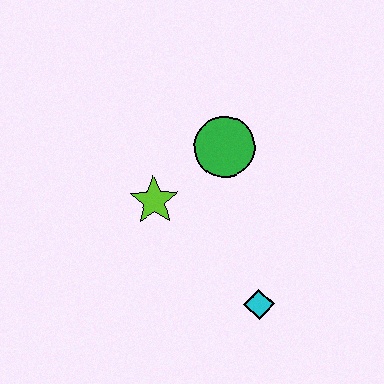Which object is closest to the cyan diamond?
The lime star is closest to the cyan diamond.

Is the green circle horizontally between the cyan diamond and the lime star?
Yes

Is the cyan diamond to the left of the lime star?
No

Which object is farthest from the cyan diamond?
The green circle is farthest from the cyan diamond.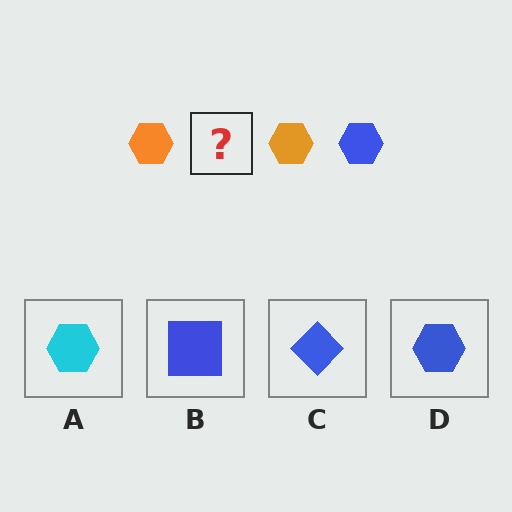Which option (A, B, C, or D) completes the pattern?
D.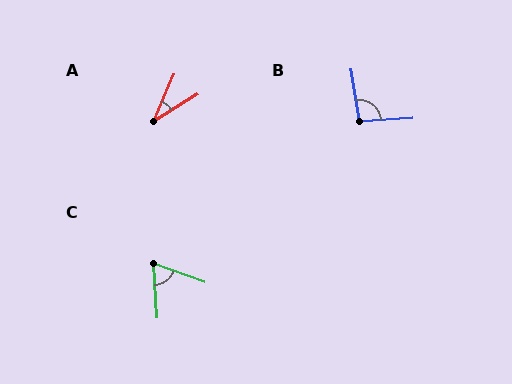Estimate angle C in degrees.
Approximately 67 degrees.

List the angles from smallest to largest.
A (35°), C (67°), B (96°).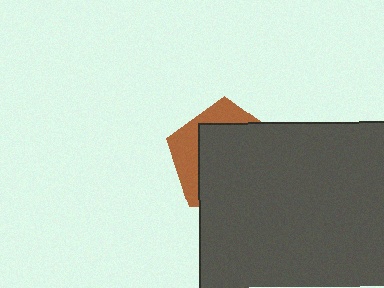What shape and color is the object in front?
The object in front is a dark gray square.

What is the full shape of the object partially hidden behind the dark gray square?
The partially hidden object is a brown pentagon.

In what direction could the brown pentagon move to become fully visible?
The brown pentagon could move toward the upper-left. That would shift it out from behind the dark gray square entirely.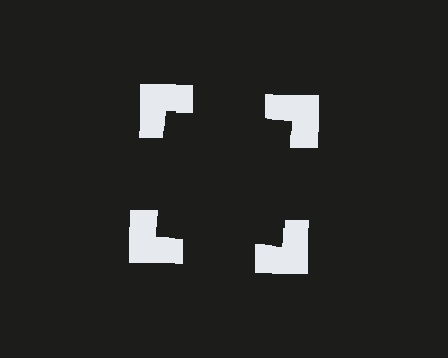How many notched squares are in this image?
There are 4 — one at each vertex of the illusory square.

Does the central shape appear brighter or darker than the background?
It typically appears slightly darker than the background, even though no actual brightness change is drawn.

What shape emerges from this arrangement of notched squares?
An illusory square — its edges are inferred from the aligned wedge cuts in the notched squares, not physically drawn.